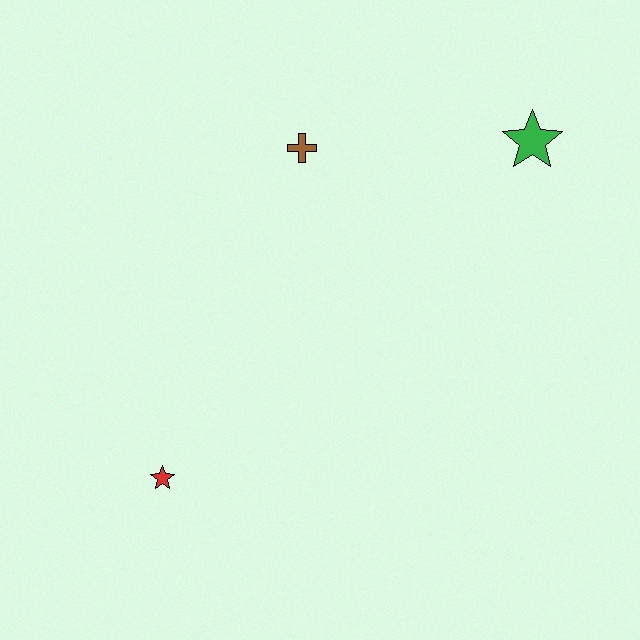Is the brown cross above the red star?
Yes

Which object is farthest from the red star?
The green star is farthest from the red star.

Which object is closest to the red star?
The brown cross is closest to the red star.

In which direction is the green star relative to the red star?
The green star is to the right of the red star.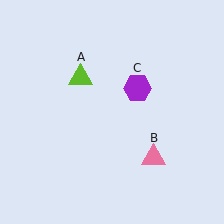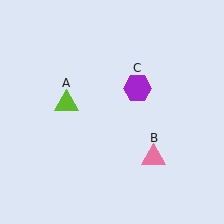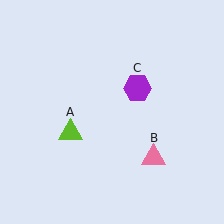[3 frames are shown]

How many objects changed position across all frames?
1 object changed position: lime triangle (object A).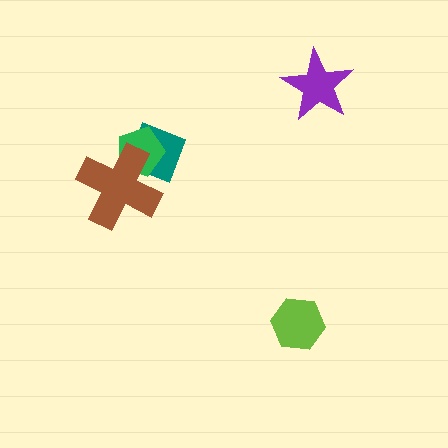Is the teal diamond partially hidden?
Yes, it is partially covered by another shape.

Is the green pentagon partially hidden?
Yes, it is partially covered by another shape.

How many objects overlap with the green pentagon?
2 objects overlap with the green pentagon.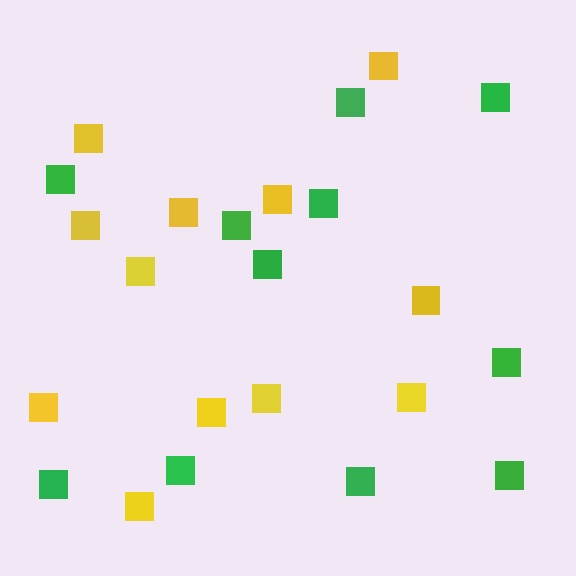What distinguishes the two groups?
There are 2 groups: one group of yellow squares (12) and one group of green squares (11).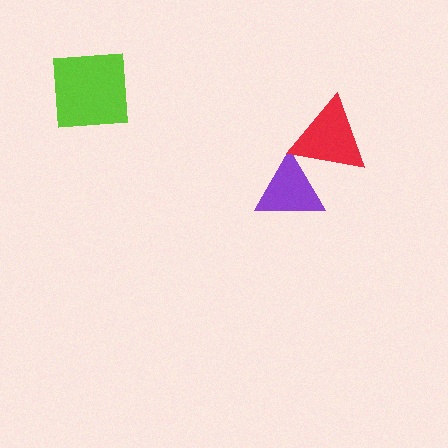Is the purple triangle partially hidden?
Yes, it is partially covered by another shape.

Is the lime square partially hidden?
No, no other shape covers it.